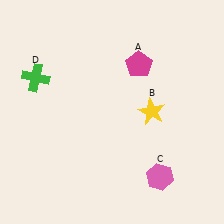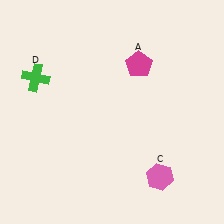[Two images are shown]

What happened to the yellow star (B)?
The yellow star (B) was removed in Image 2. It was in the top-right area of Image 1.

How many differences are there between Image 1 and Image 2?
There is 1 difference between the two images.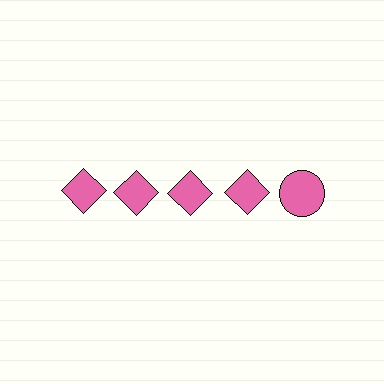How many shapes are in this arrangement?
There are 5 shapes arranged in a grid pattern.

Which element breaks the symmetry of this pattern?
The pink circle in the top row, rightmost column breaks the symmetry. All other shapes are pink diamonds.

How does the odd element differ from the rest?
It has a different shape: circle instead of diamond.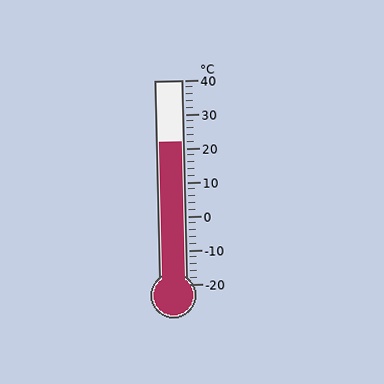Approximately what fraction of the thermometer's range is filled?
The thermometer is filled to approximately 70% of its range.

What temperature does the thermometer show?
The thermometer shows approximately 22°C.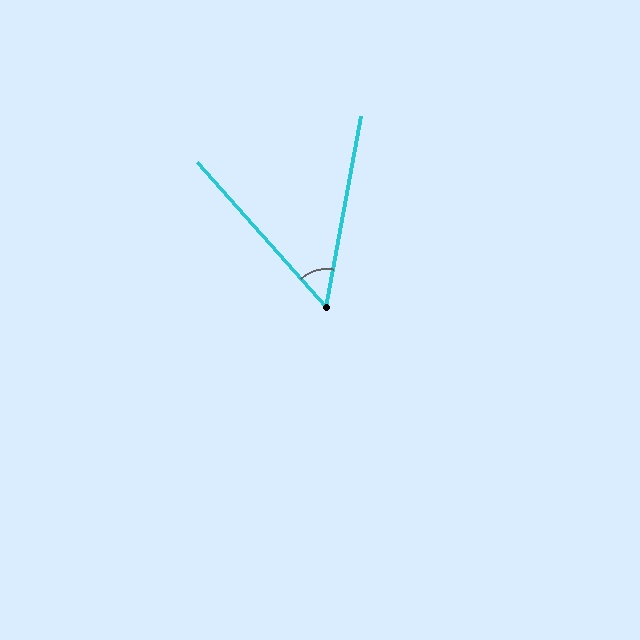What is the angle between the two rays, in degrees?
Approximately 52 degrees.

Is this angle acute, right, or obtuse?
It is acute.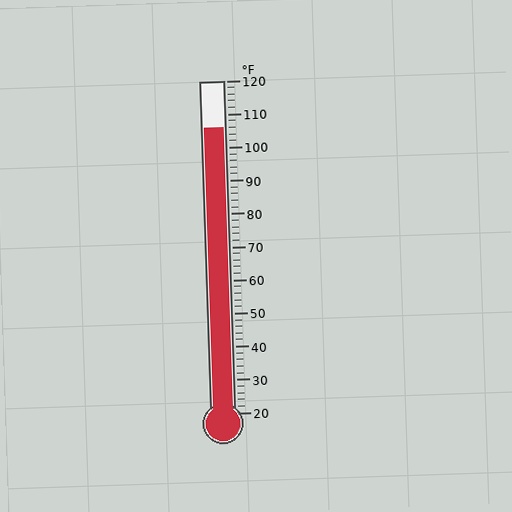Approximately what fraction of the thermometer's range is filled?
The thermometer is filled to approximately 85% of its range.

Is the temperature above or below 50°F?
The temperature is above 50°F.